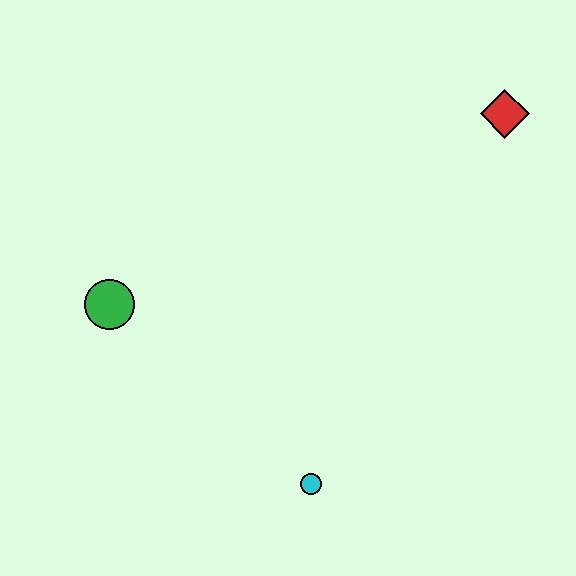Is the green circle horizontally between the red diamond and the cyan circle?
No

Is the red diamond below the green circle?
No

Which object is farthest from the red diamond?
The green circle is farthest from the red diamond.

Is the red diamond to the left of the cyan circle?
No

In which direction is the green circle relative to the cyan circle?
The green circle is to the left of the cyan circle.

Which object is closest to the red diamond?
The cyan circle is closest to the red diamond.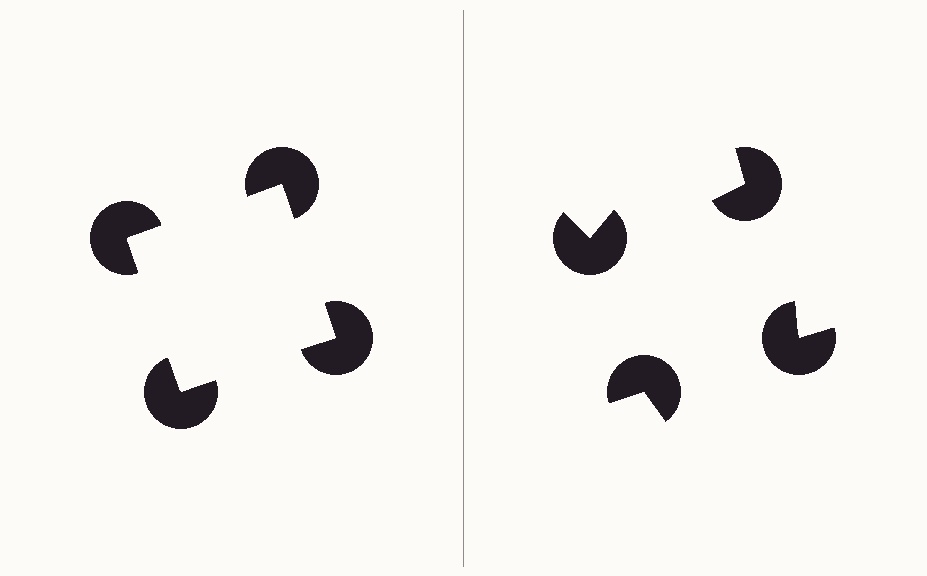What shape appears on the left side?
An illusory square.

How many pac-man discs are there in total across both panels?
8 — 4 on each side.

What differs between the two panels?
The pac-man discs are positioned identically on both sides; only the wedge orientations differ. On the left they align to a square; on the right they are misaligned.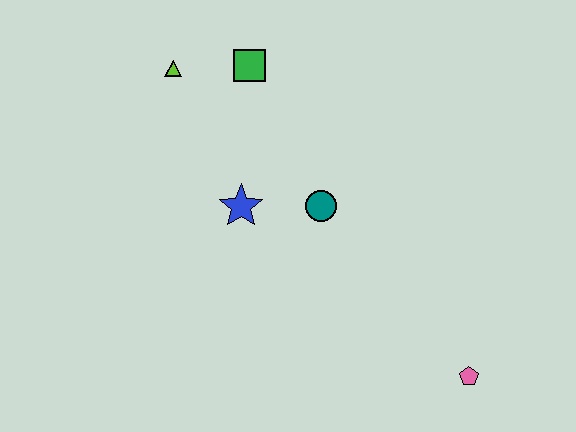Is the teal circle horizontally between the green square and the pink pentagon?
Yes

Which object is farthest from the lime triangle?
The pink pentagon is farthest from the lime triangle.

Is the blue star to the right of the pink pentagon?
No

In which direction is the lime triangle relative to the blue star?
The lime triangle is above the blue star.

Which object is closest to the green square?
The lime triangle is closest to the green square.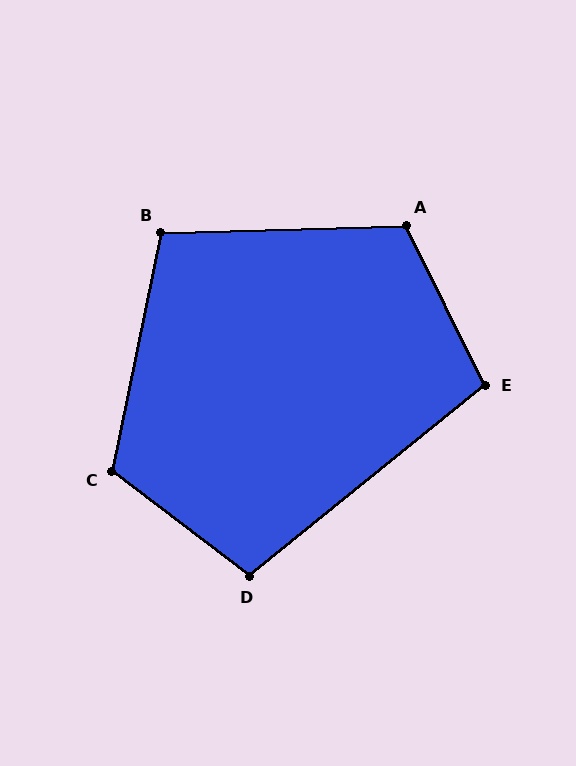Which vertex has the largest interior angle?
C, at approximately 116 degrees.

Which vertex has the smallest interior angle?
E, at approximately 103 degrees.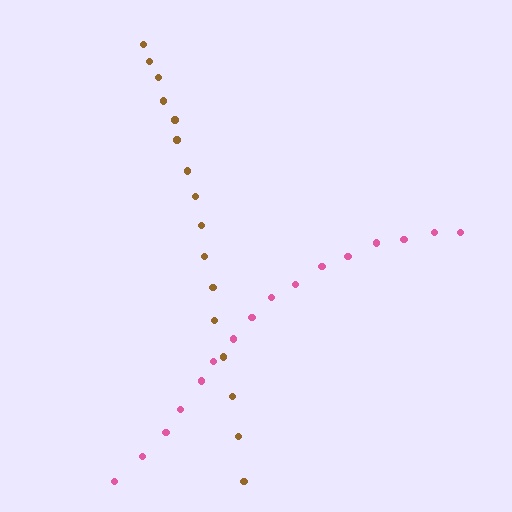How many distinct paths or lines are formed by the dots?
There are 2 distinct paths.